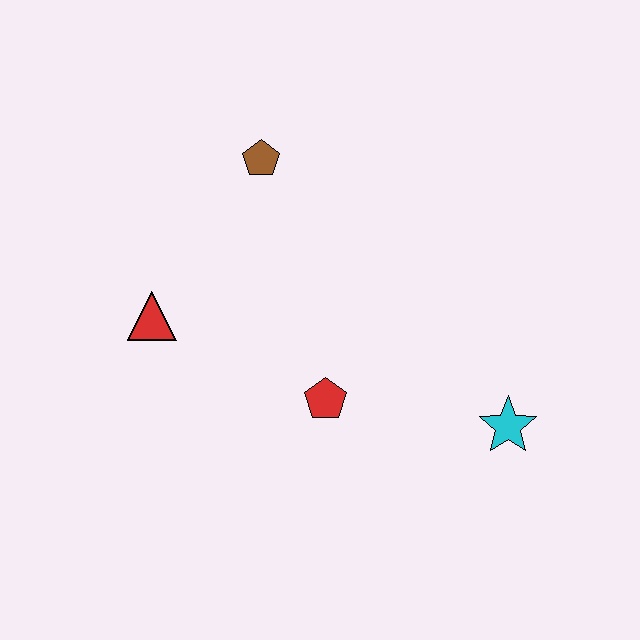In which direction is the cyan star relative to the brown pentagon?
The cyan star is below the brown pentagon.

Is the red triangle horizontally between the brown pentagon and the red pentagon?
No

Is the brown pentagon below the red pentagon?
No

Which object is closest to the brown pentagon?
The red triangle is closest to the brown pentagon.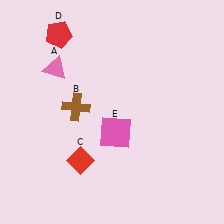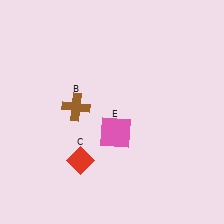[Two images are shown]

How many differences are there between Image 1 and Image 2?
There are 2 differences between the two images.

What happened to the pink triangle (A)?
The pink triangle (A) was removed in Image 2. It was in the top-left area of Image 1.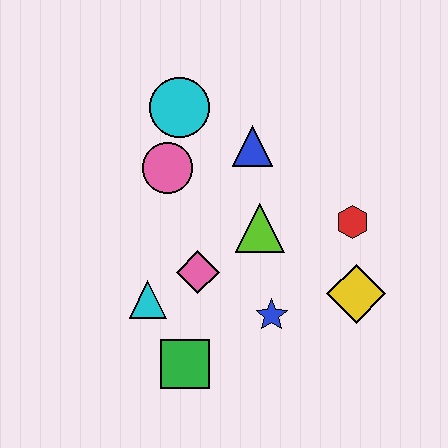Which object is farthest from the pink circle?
The yellow diamond is farthest from the pink circle.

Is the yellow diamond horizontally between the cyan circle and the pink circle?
No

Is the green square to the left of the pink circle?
No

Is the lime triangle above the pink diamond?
Yes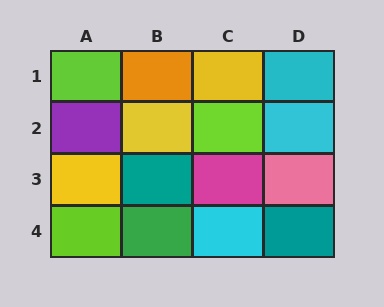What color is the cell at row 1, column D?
Cyan.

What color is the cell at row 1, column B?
Orange.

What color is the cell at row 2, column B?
Yellow.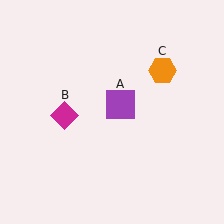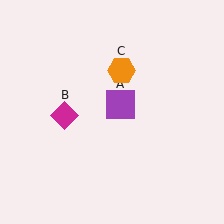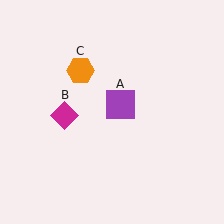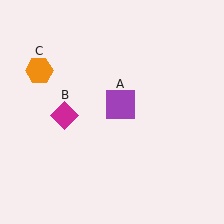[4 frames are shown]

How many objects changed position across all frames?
1 object changed position: orange hexagon (object C).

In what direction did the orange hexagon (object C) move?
The orange hexagon (object C) moved left.